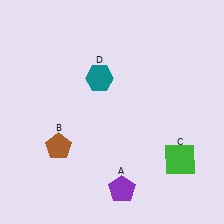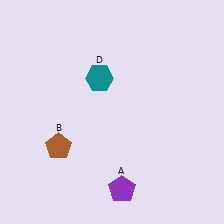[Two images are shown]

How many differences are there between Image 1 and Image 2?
There is 1 difference between the two images.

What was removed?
The green square (C) was removed in Image 2.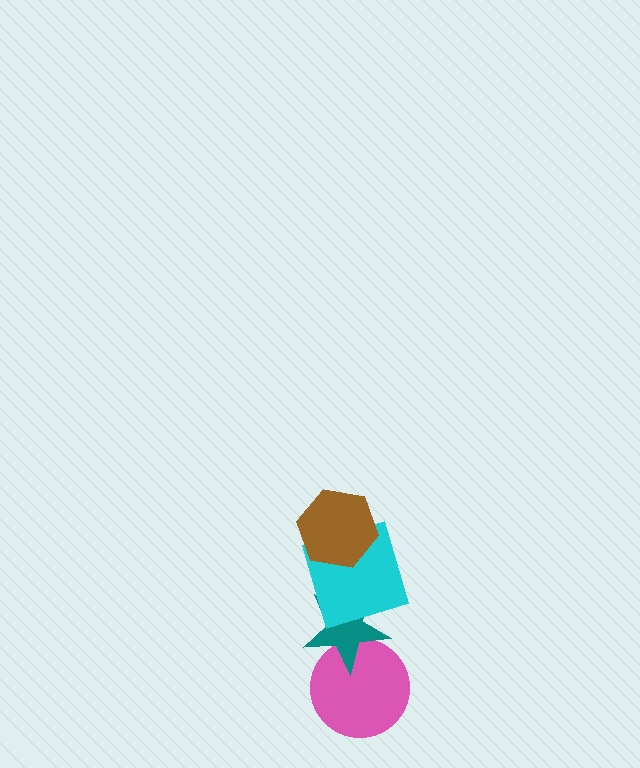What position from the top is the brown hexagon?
The brown hexagon is 1st from the top.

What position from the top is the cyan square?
The cyan square is 2nd from the top.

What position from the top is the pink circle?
The pink circle is 4th from the top.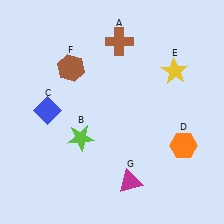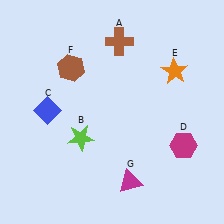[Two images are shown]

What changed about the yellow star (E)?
In Image 1, E is yellow. In Image 2, it changed to orange.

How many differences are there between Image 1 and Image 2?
There are 2 differences between the two images.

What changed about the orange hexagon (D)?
In Image 1, D is orange. In Image 2, it changed to magenta.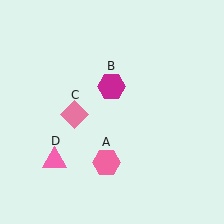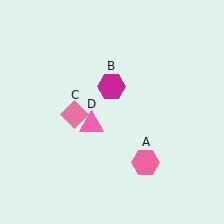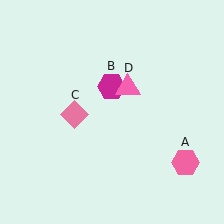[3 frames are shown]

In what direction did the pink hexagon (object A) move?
The pink hexagon (object A) moved right.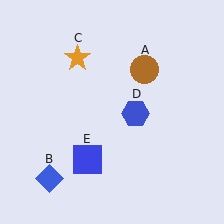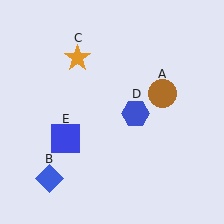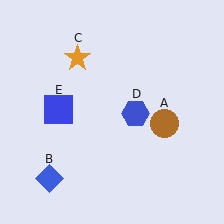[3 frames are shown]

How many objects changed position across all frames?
2 objects changed position: brown circle (object A), blue square (object E).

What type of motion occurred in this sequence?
The brown circle (object A), blue square (object E) rotated clockwise around the center of the scene.